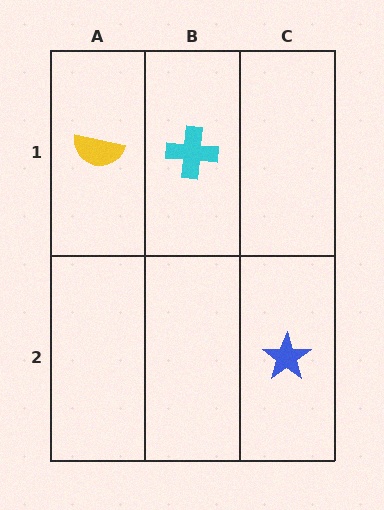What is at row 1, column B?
A cyan cross.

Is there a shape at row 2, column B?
No, that cell is empty.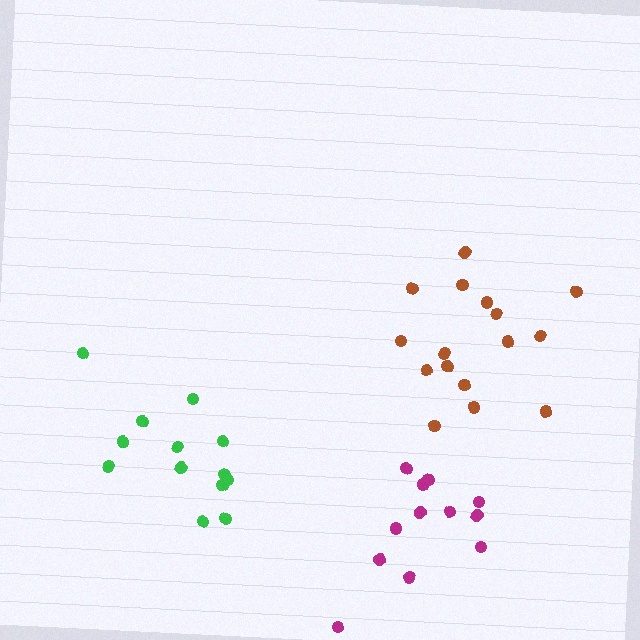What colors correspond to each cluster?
The clusters are colored: green, brown, magenta.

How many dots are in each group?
Group 1: 13 dots, Group 2: 16 dots, Group 3: 12 dots (41 total).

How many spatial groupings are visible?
There are 3 spatial groupings.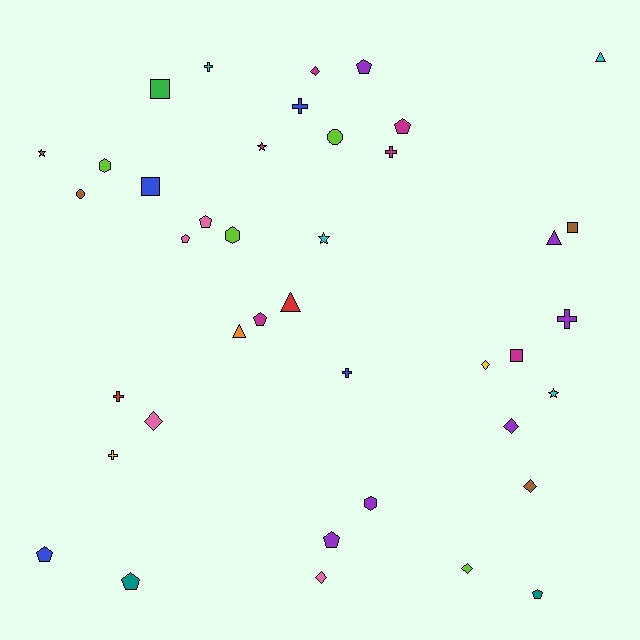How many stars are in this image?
There are 4 stars.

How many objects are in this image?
There are 40 objects.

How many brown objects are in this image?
There are 4 brown objects.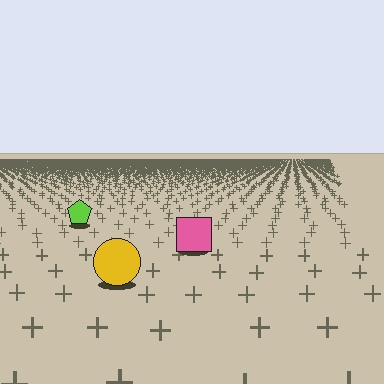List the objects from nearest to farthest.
From nearest to farthest: the yellow circle, the pink square, the lime pentagon.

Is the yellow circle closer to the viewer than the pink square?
Yes. The yellow circle is closer — you can tell from the texture gradient: the ground texture is coarser near it.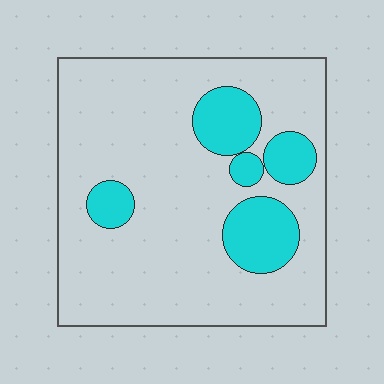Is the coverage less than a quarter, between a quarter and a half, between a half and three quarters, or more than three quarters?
Less than a quarter.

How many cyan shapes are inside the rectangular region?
5.